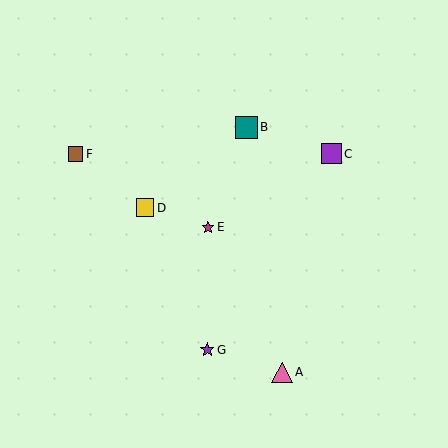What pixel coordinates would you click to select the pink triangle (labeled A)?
Click at (282, 372) to select the pink triangle A.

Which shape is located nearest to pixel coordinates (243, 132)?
The teal square (labeled B) at (246, 127) is nearest to that location.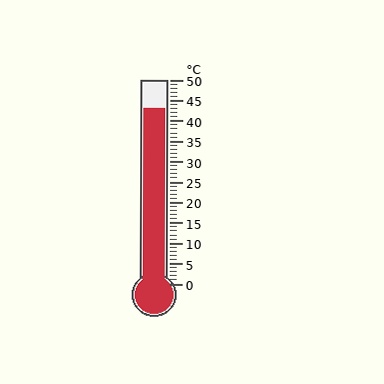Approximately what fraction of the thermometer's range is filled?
The thermometer is filled to approximately 85% of its range.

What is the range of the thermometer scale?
The thermometer scale ranges from 0°C to 50°C.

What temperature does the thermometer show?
The thermometer shows approximately 43°C.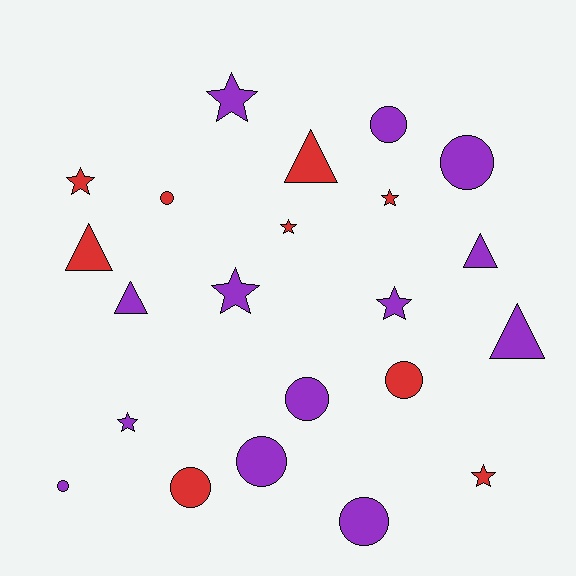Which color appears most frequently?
Purple, with 13 objects.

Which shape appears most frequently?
Circle, with 9 objects.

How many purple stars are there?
There are 4 purple stars.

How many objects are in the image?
There are 22 objects.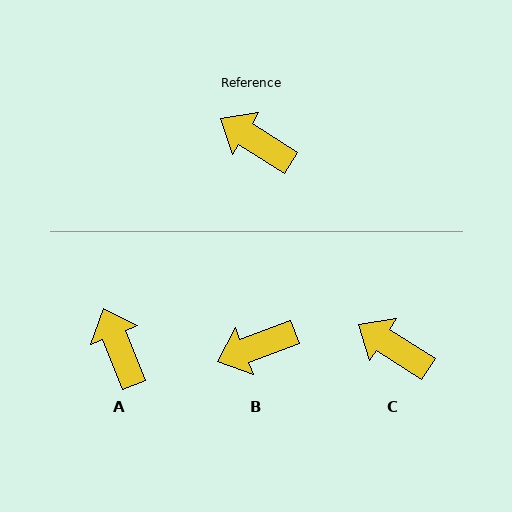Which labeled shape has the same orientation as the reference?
C.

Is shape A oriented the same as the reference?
No, it is off by about 36 degrees.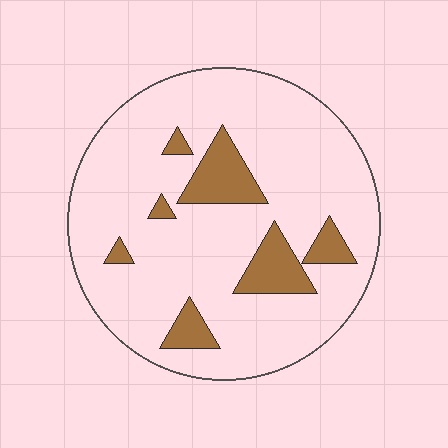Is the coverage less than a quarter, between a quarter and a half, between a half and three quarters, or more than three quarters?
Less than a quarter.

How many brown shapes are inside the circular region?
7.